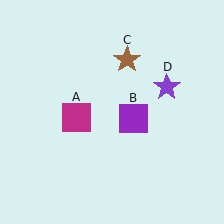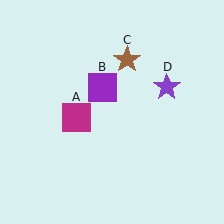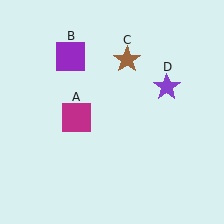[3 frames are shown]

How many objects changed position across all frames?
1 object changed position: purple square (object B).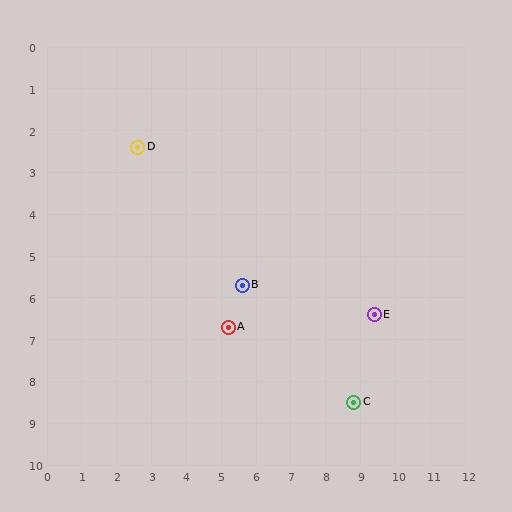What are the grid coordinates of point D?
Point D is at approximately (2.6, 2.4).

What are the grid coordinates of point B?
Point B is at approximately (5.6, 5.7).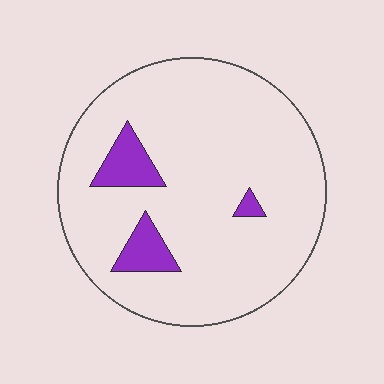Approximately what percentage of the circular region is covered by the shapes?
Approximately 10%.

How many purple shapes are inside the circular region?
3.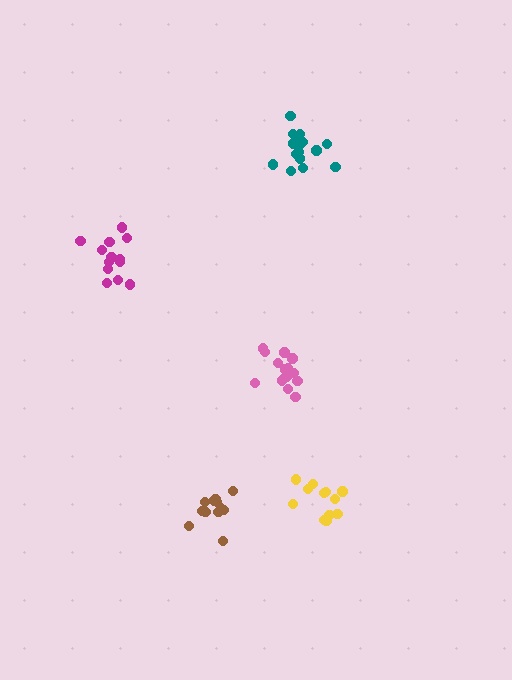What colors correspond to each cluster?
The clusters are colored: magenta, yellow, pink, brown, teal.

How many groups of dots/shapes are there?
There are 5 groups.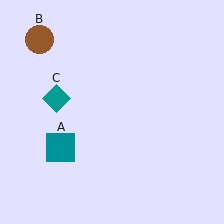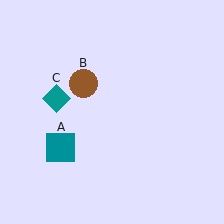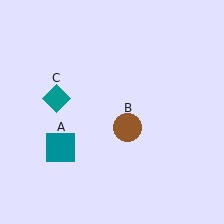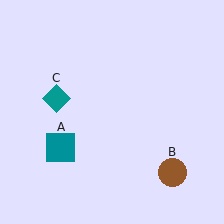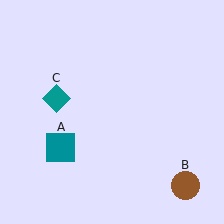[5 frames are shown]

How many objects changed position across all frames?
1 object changed position: brown circle (object B).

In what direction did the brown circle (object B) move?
The brown circle (object B) moved down and to the right.